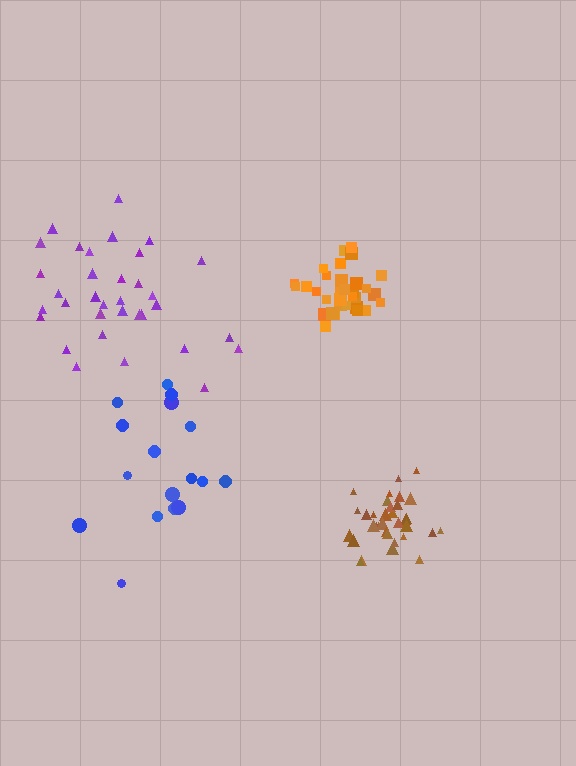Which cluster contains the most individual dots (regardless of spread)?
Purple (34).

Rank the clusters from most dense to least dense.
orange, brown, purple, blue.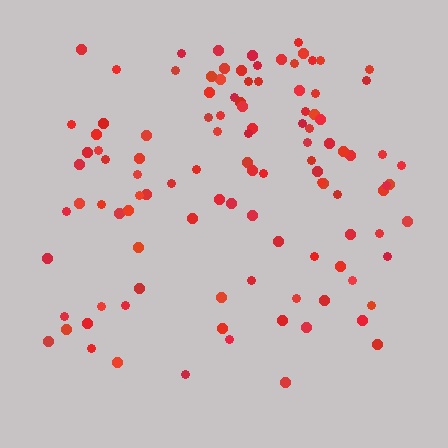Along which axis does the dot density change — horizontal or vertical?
Vertical.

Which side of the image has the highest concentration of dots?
The top.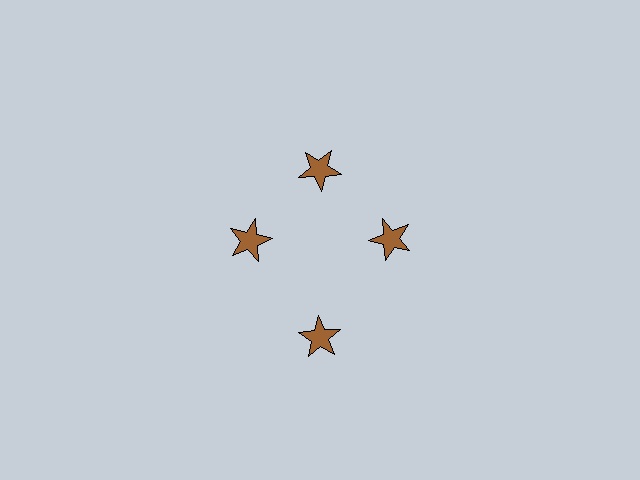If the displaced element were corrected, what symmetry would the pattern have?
It would have 4-fold rotational symmetry — the pattern would map onto itself every 90 degrees.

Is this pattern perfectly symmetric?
No. The 4 brown stars are arranged in a ring, but one element near the 6 o'clock position is pushed outward from the center, breaking the 4-fold rotational symmetry.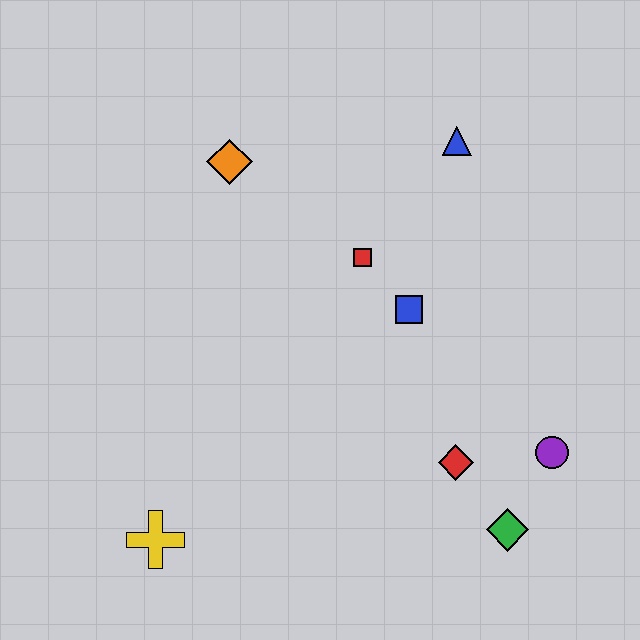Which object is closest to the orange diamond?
The red square is closest to the orange diamond.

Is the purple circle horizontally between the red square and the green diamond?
No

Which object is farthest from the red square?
The yellow cross is farthest from the red square.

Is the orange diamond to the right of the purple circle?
No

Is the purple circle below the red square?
Yes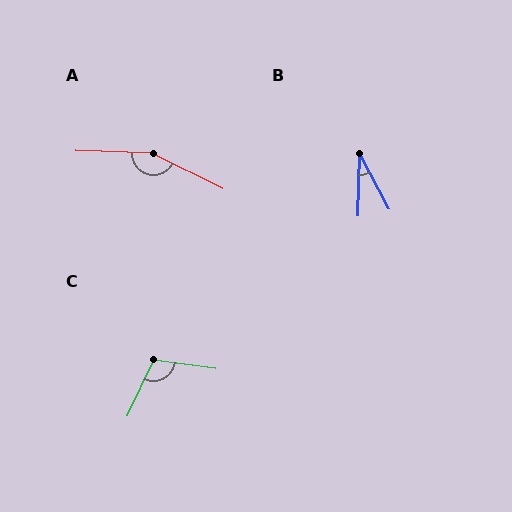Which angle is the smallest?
B, at approximately 29 degrees.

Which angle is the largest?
A, at approximately 155 degrees.